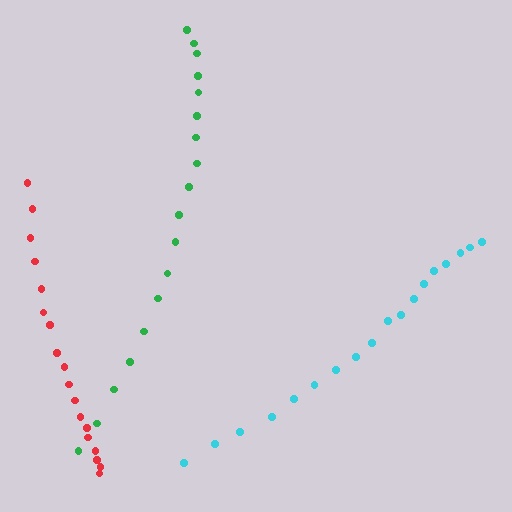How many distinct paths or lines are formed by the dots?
There are 3 distinct paths.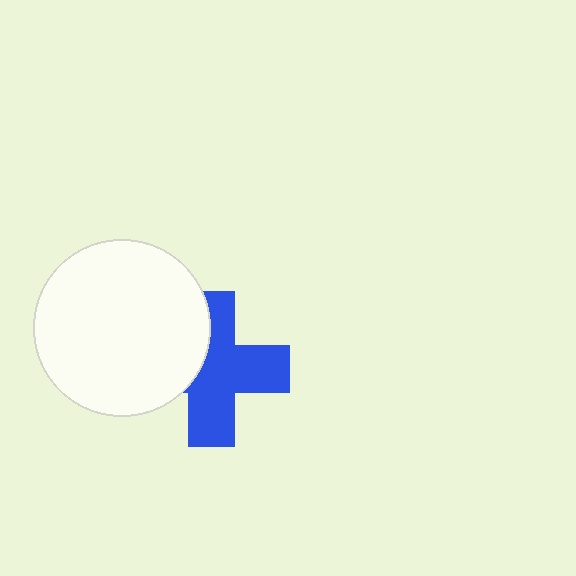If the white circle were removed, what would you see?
You would see the complete blue cross.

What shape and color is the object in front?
The object in front is a white circle.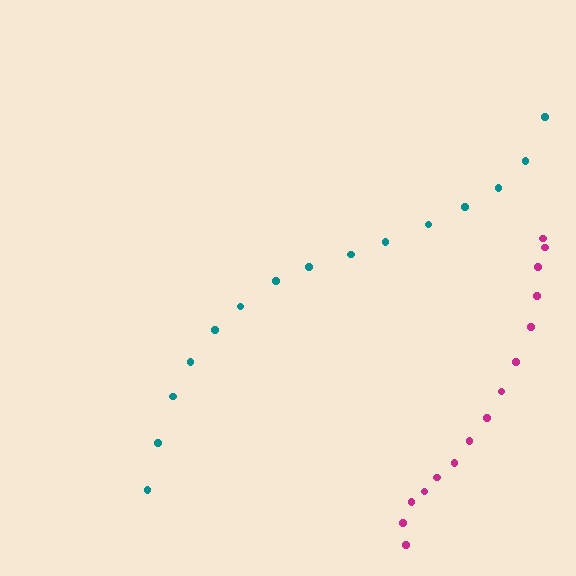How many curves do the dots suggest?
There are 2 distinct paths.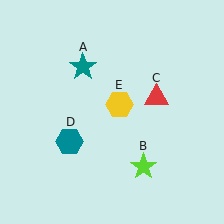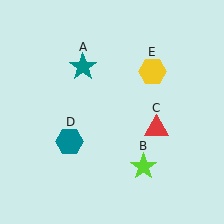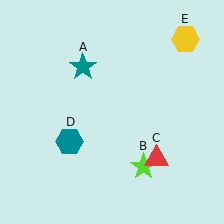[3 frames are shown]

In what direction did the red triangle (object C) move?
The red triangle (object C) moved down.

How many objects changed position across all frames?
2 objects changed position: red triangle (object C), yellow hexagon (object E).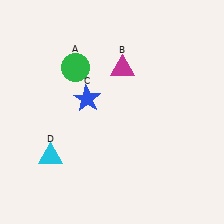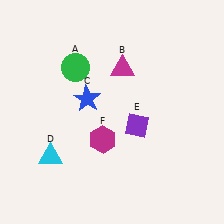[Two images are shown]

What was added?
A purple diamond (E), a magenta hexagon (F) were added in Image 2.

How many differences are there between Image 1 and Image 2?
There are 2 differences between the two images.